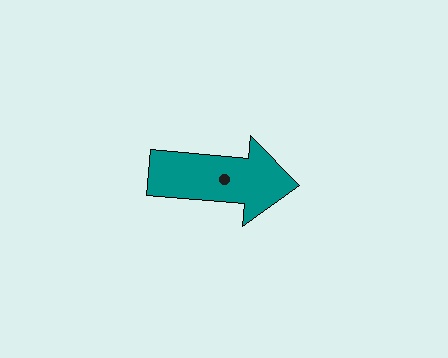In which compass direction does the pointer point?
East.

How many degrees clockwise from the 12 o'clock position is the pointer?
Approximately 95 degrees.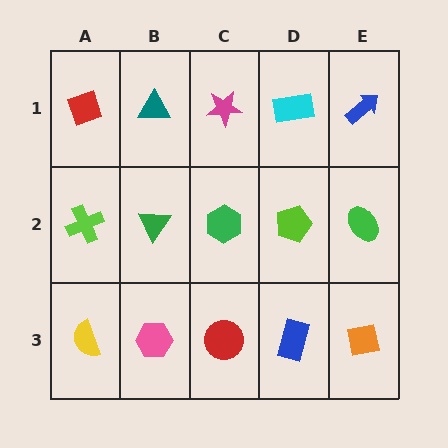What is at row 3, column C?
A red circle.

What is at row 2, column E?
A green ellipse.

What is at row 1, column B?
A teal triangle.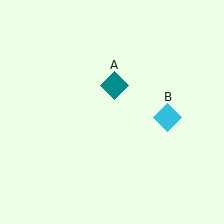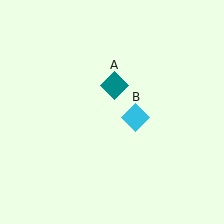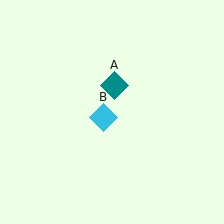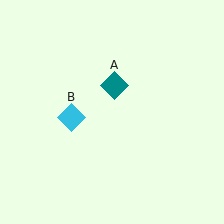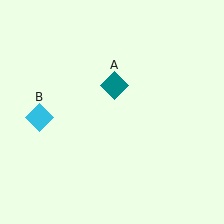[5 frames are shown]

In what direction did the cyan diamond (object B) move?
The cyan diamond (object B) moved left.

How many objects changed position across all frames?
1 object changed position: cyan diamond (object B).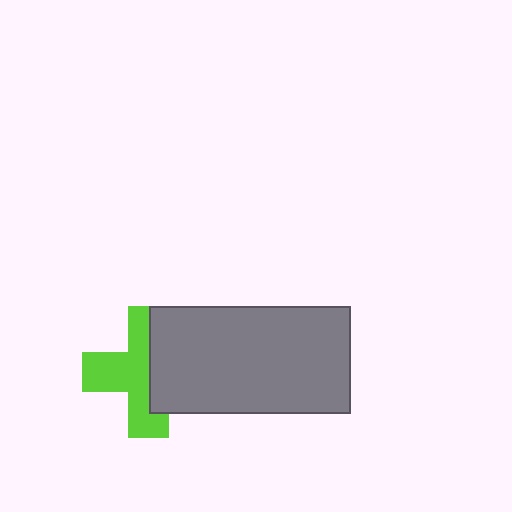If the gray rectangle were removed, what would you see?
You would see the complete lime cross.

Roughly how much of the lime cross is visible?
About half of it is visible (roughly 57%).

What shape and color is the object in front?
The object in front is a gray rectangle.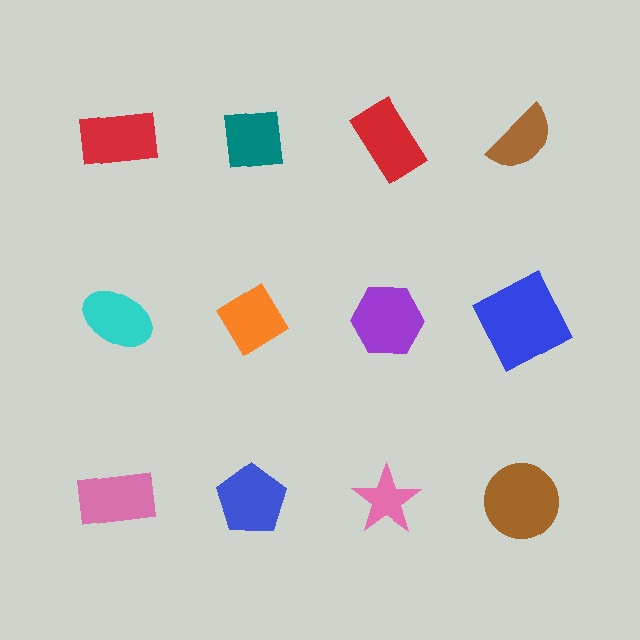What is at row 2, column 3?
A purple hexagon.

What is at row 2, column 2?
An orange diamond.